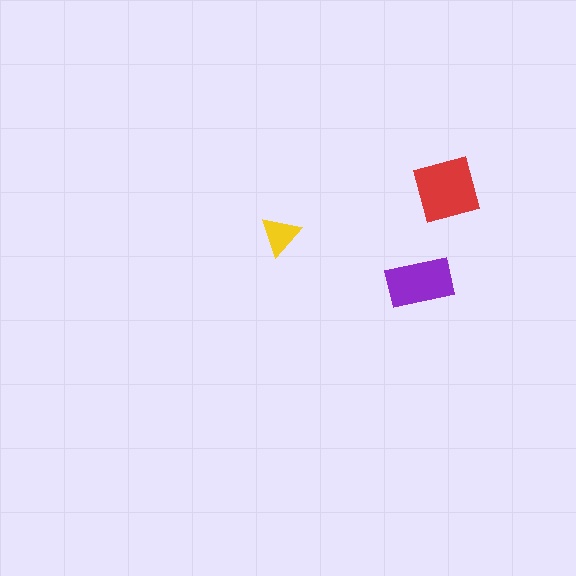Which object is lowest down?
The purple rectangle is bottommost.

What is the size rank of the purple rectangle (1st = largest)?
2nd.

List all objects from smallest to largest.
The yellow triangle, the purple rectangle, the red square.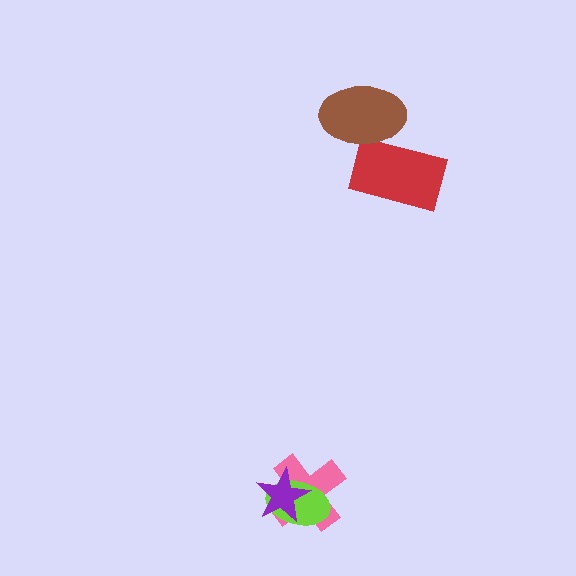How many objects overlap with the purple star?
2 objects overlap with the purple star.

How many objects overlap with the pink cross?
2 objects overlap with the pink cross.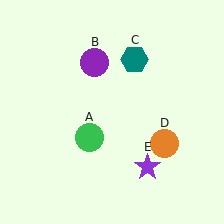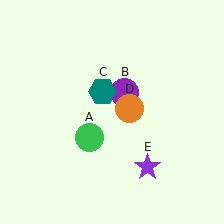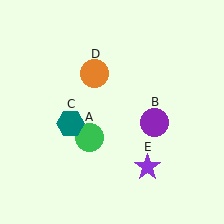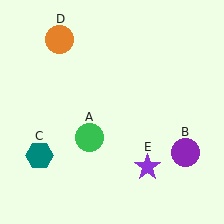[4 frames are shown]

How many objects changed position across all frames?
3 objects changed position: purple circle (object B), teal hexagon (object C), orange circle (object D).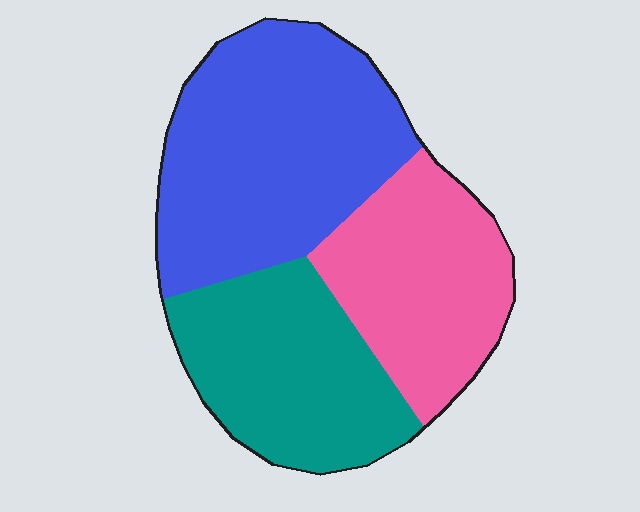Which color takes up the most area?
Blue, at roughly 40%.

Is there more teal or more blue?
Blue.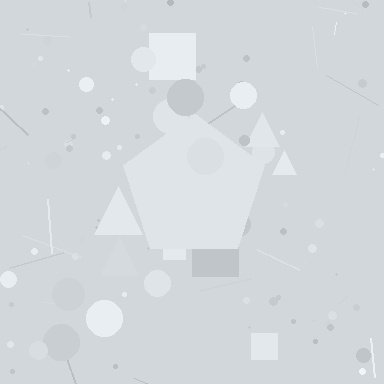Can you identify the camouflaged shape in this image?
The camouflaged shape is a pentagon.